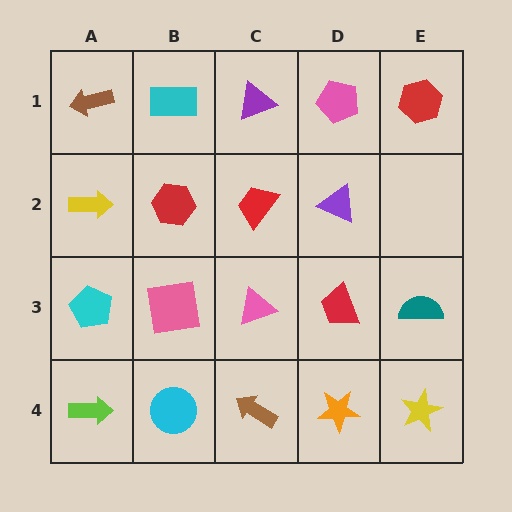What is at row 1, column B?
A cyan rectangle.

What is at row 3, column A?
A cyan pentagon.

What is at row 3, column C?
A pink triangle.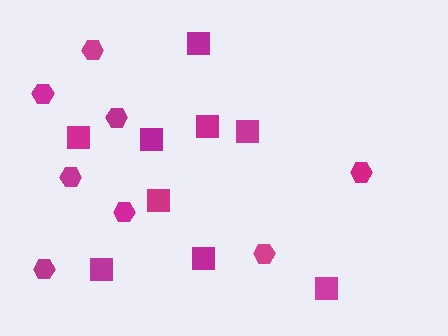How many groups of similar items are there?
There are 2 groups: one group of squares (9) and one group of hexagons (8).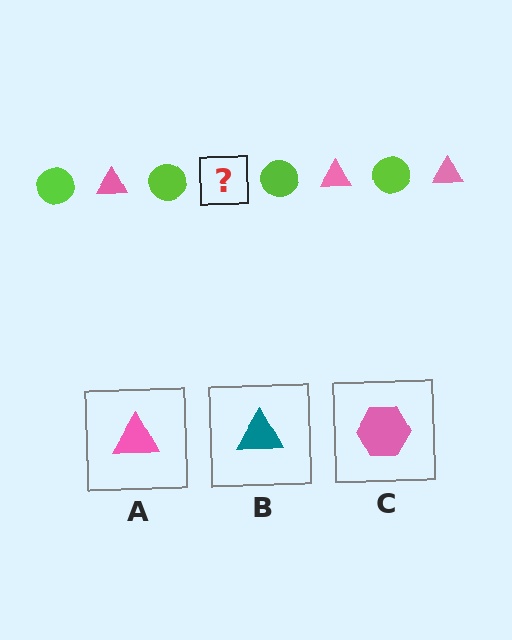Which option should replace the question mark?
Option A.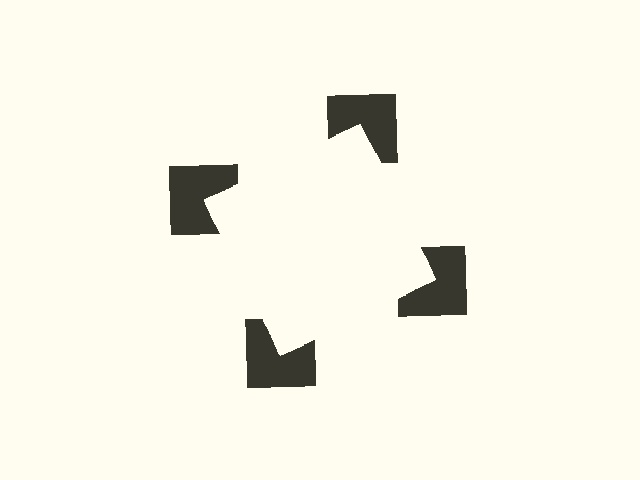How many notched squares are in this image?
There are 4 — one at each vertex of the illusory square.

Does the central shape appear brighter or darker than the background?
It typically appears slightly brighter than the background, even though no actual brightness change is drawn.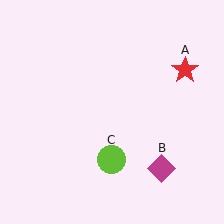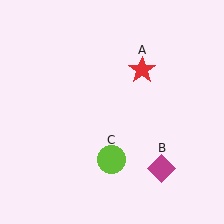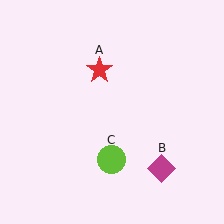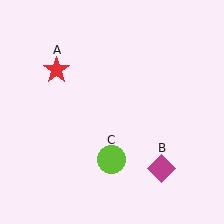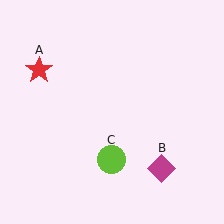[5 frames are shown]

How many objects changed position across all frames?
1 object changed position: red star (object A).